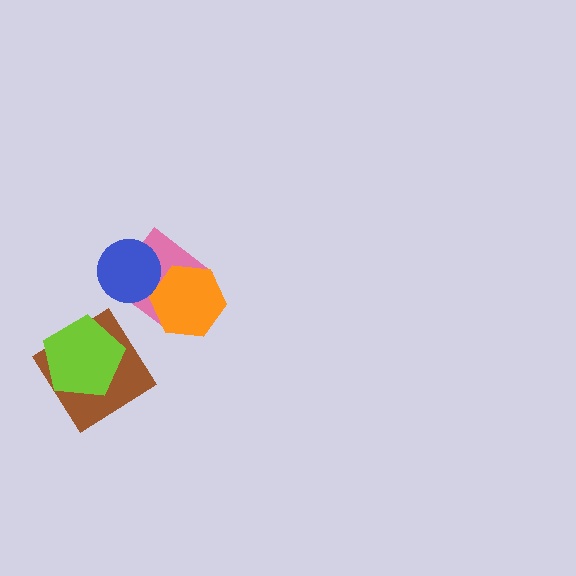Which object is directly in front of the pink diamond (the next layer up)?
The orange hexagon is directly in front of the pink diamond.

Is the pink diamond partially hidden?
Yes, it is partially covered by another shape.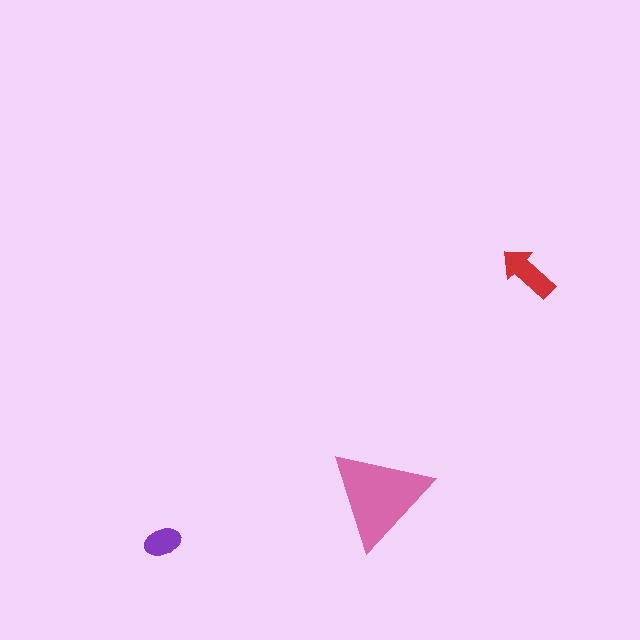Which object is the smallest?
The purple ellipse.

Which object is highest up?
The red arrow is topmost.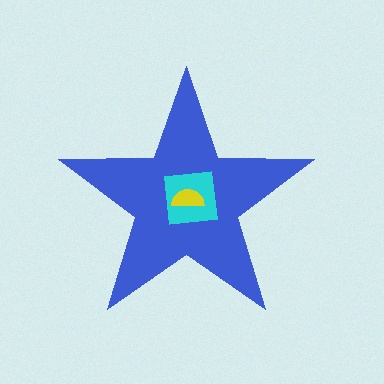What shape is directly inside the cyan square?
The yellow semicircle.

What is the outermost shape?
The blue star.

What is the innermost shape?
The yellow semicircle.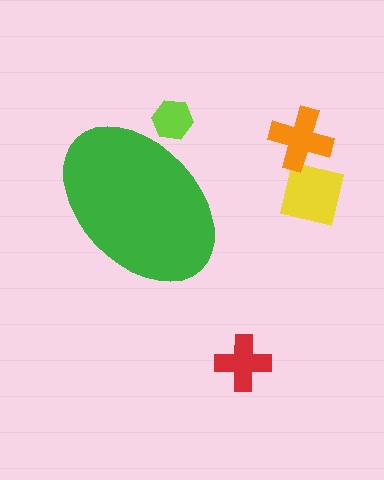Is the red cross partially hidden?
No, the red cross is fully visible.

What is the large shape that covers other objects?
A green ellipse.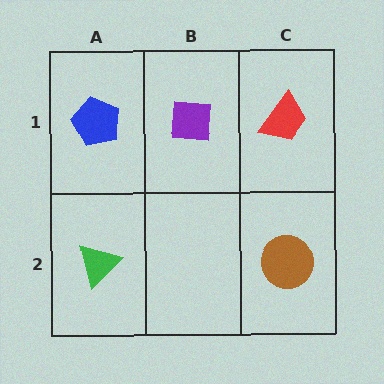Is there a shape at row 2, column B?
No, that cell is empty.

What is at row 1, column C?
A red trapezoid.